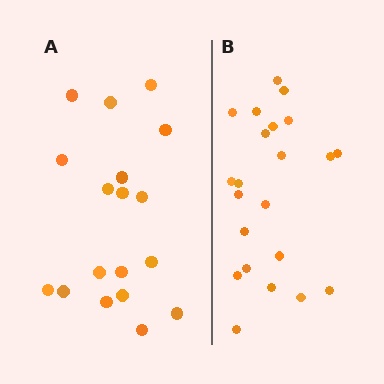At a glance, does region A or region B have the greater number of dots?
Region B (the right region) has more dots.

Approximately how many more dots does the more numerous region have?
Region B has about 4 more dots than region A.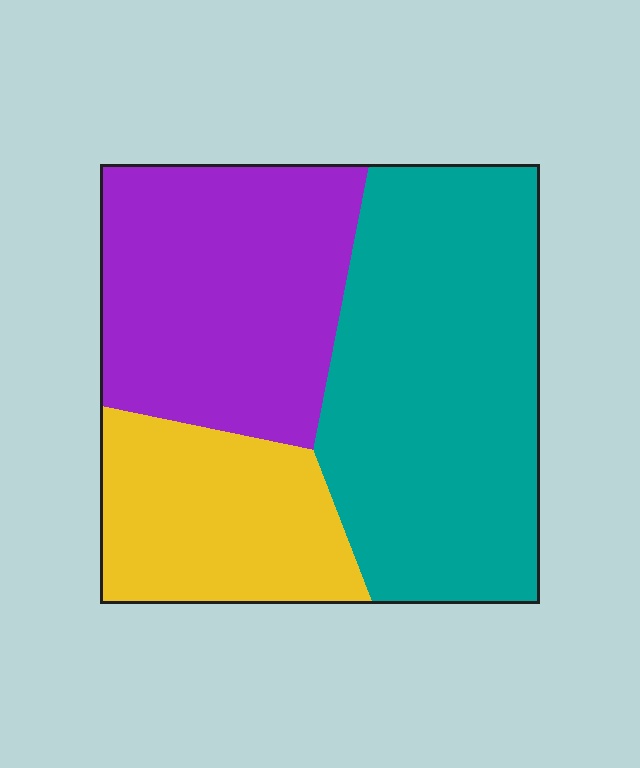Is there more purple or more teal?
Teal.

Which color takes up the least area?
Yellow, at roughly 20%.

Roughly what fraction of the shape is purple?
Purple takes up between a sixth and a third of the shape.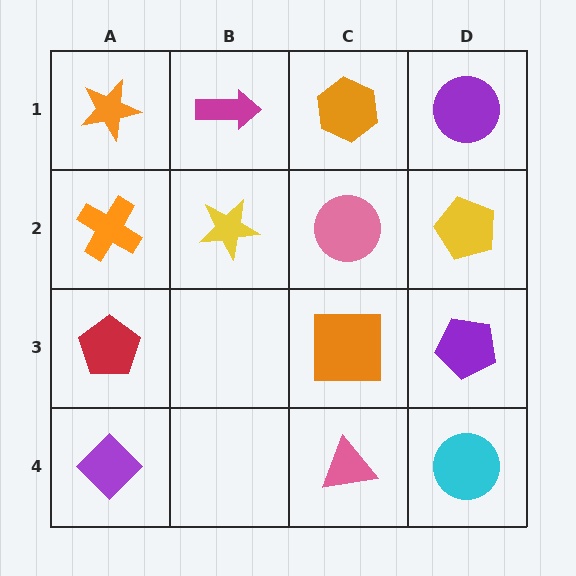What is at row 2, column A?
An orange cross.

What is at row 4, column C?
A pink triangle.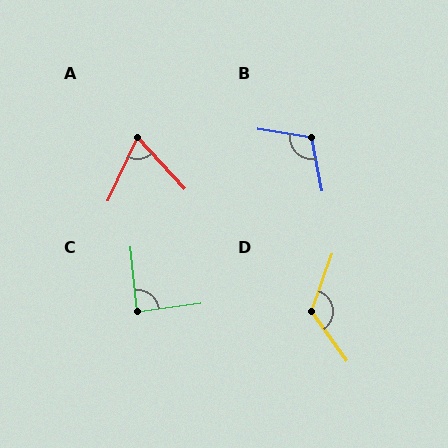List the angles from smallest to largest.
A (68°), C (88°), B (110°), D (124°).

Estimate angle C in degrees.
Approximately 88 degrees.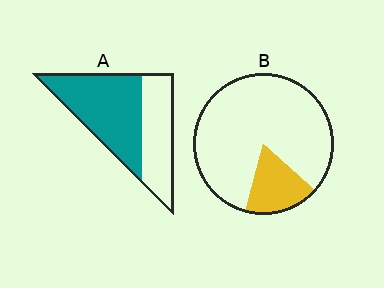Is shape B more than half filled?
No.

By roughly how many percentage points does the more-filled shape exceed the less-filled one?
By roughly 40 percentage points (A over B).